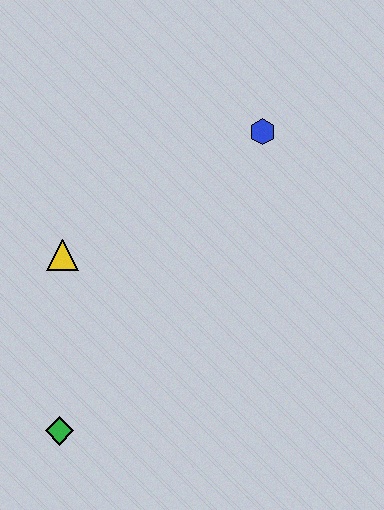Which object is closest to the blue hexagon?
The yellow triangle is closest to the blue hexagon.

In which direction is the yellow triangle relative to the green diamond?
The yellow triangle is above the green diamond.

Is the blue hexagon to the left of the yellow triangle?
No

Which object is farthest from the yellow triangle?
The blue hexagon is farthest from the yellow triangle.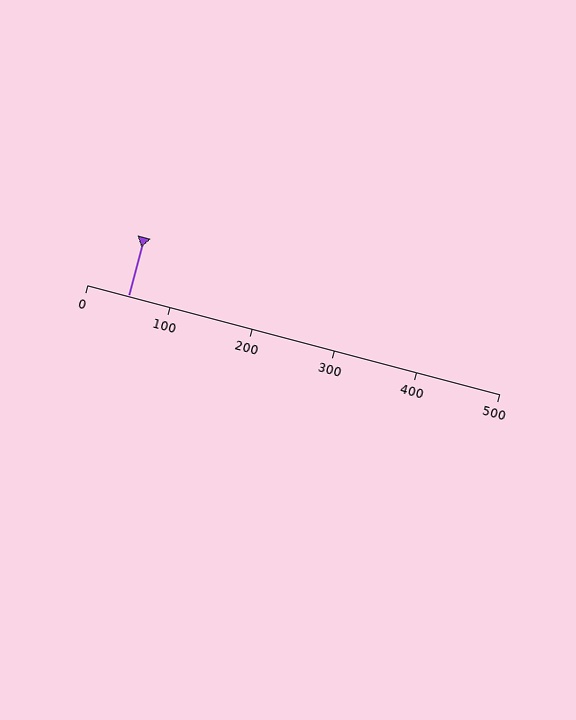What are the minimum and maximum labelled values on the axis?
The axis runs from 0 to 500.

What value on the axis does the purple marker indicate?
The marker indicates approximately 50.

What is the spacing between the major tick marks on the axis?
The major ticks are spaced 100 apart.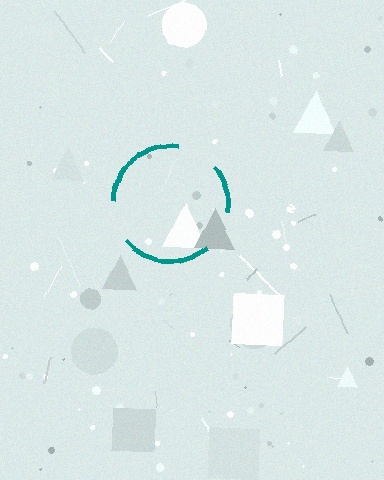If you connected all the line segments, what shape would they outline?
They would outline a circle.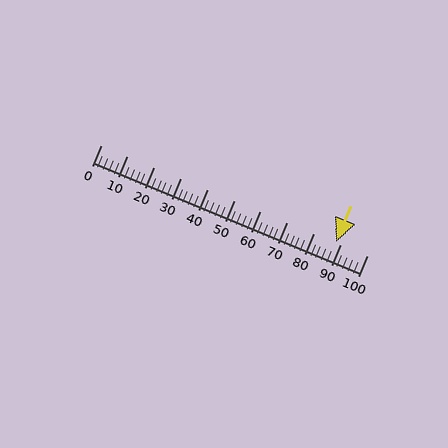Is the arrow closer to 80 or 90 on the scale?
The arrow is closer to 90.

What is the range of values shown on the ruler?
The ruler shows values from 0 to 100.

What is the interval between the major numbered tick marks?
The major tick marks are spaced 10 units apart.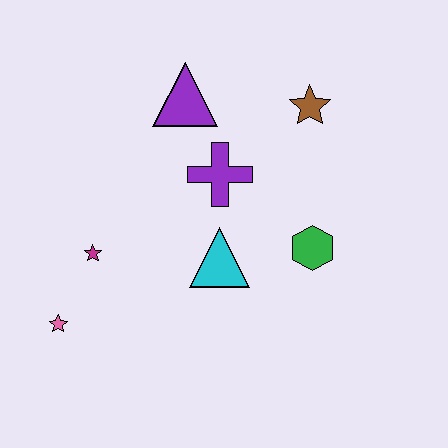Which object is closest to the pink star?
The magenta star is closest to the pink star.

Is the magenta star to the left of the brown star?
Yes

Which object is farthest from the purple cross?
The pink star is farthest from the purple cross.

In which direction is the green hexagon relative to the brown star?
The green hexagon is below the brown star.